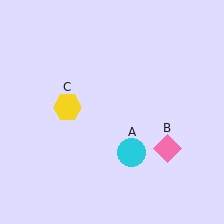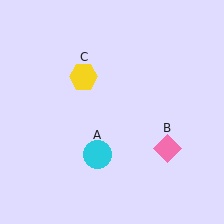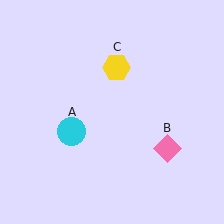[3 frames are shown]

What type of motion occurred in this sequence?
The cyan circle (object A), yellow hexagon (object C) rotated clockwise around the center of the scene.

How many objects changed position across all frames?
2 objects changed position: cyan circle (object A), yellow hexagon (object C).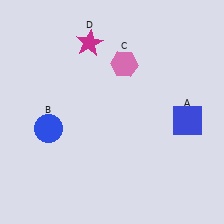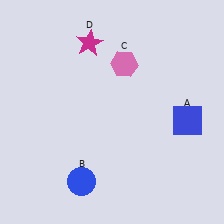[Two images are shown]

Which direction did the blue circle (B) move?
The blue circle (B) moved down.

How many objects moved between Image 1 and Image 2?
1 object moved between the two images.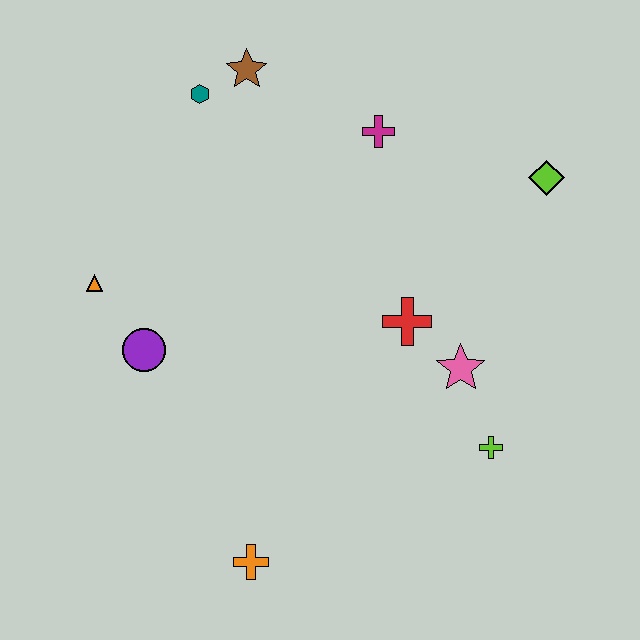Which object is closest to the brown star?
The teal hexagon is closest to the brown star.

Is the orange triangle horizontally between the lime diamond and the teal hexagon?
No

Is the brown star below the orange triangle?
No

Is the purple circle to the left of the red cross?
Yes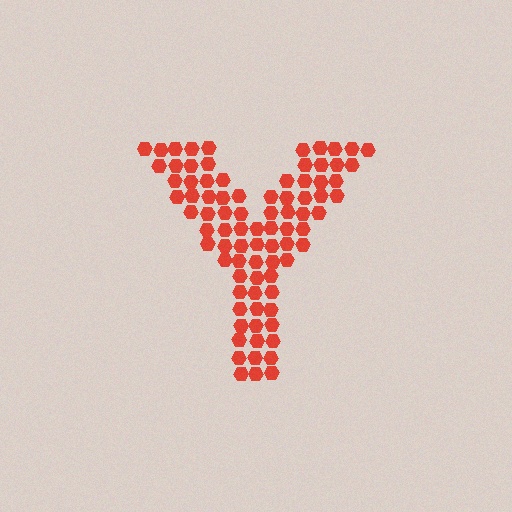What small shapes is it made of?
It is made of small hexagons.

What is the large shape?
The large shape is the letter Y.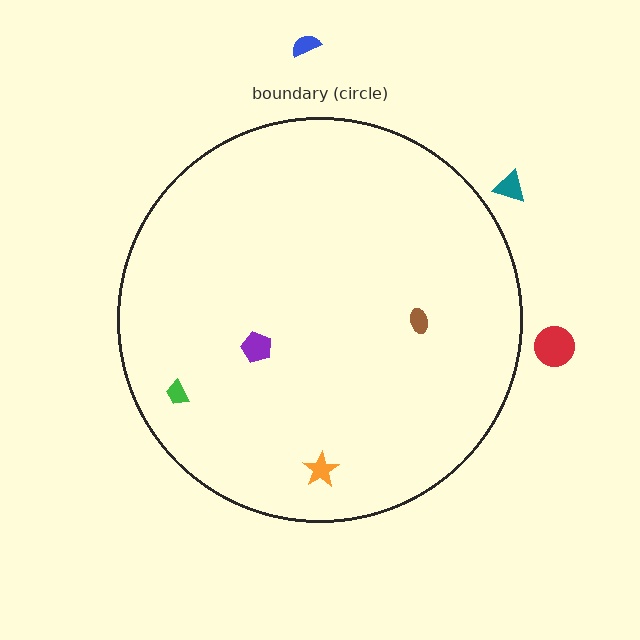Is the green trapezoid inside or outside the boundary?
Inside.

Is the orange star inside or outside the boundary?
Inside.